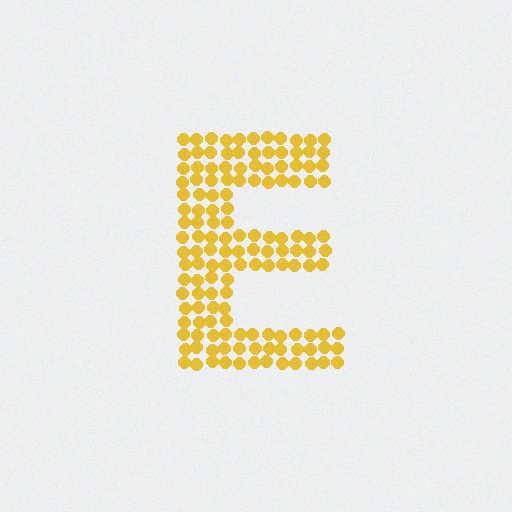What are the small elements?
The small elements are circles.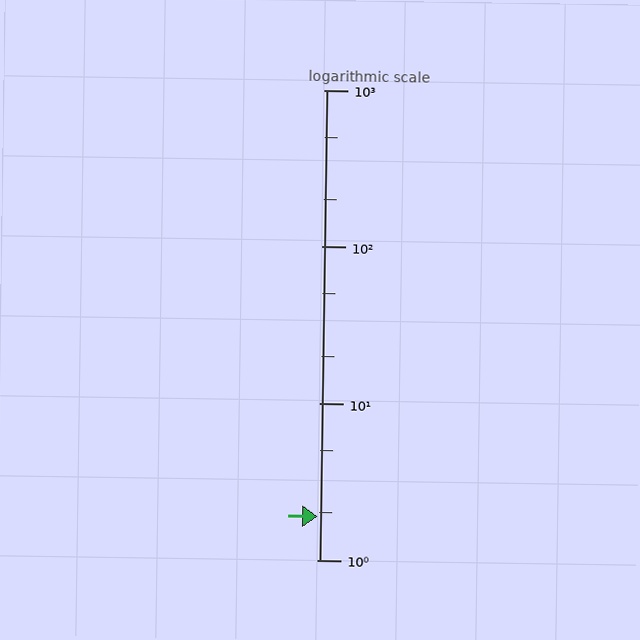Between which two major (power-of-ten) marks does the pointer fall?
The pointer is between 1 and 10.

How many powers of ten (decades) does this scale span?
The scale spans 3 decades, from 1 to 1000.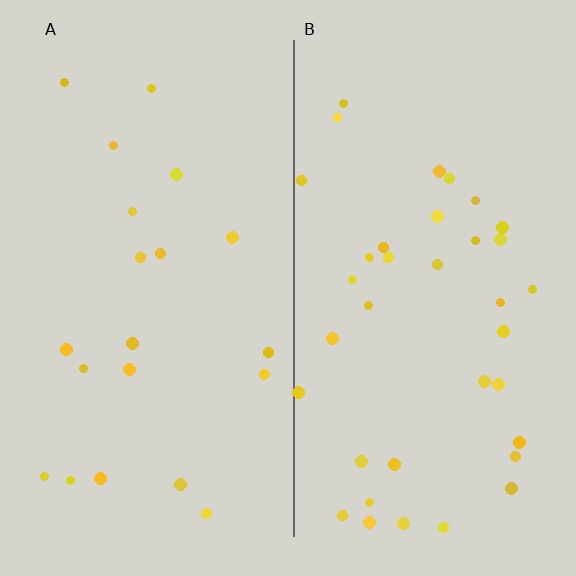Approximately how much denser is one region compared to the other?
Approximately 1.8× — region B over region A.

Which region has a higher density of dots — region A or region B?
B (the right).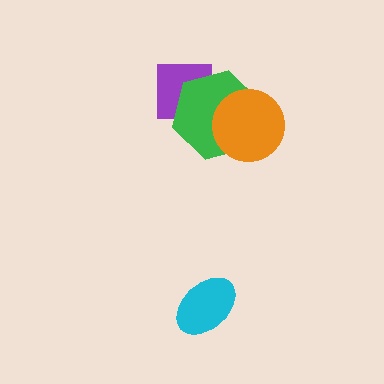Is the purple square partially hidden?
Yes, it is partially covered by another shape.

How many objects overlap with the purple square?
1 object overlaps with the purple square.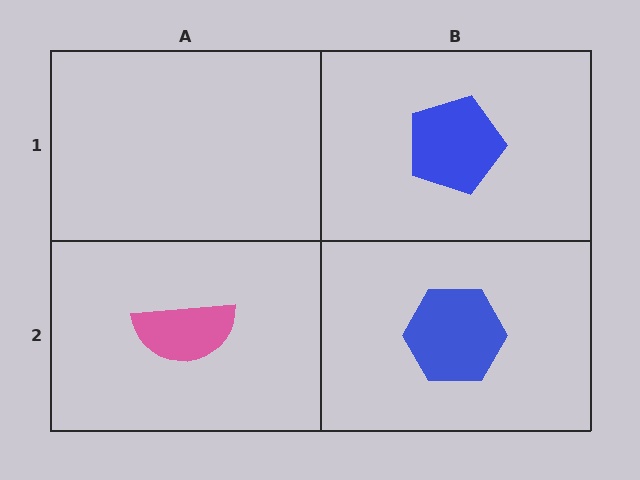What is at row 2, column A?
A pink semicircle.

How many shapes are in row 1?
1 shape.